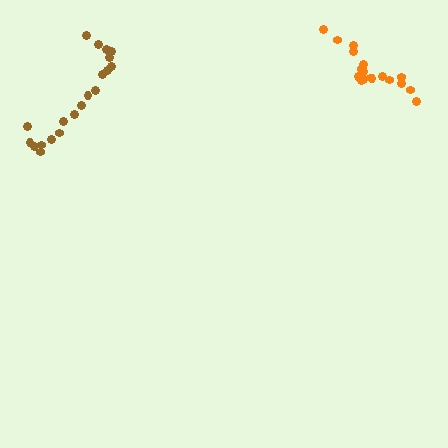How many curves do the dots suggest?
There are 2 distinct paths.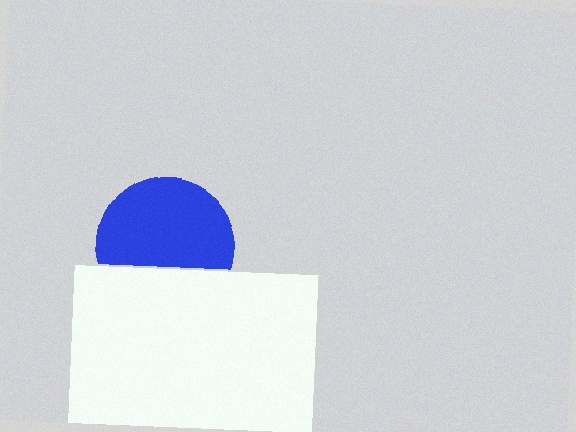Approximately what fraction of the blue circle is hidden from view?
Roughly 32% of the blue circle is hidden behind the white rectangle.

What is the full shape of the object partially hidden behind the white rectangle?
The partially hidden object is a blue circle.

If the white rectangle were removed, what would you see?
You would see the complete blue circle.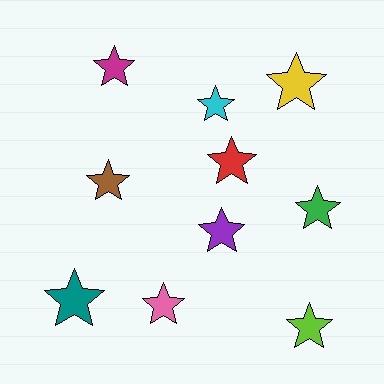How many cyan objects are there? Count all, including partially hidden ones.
There is 1 cyan object.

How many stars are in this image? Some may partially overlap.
There are 10 stars.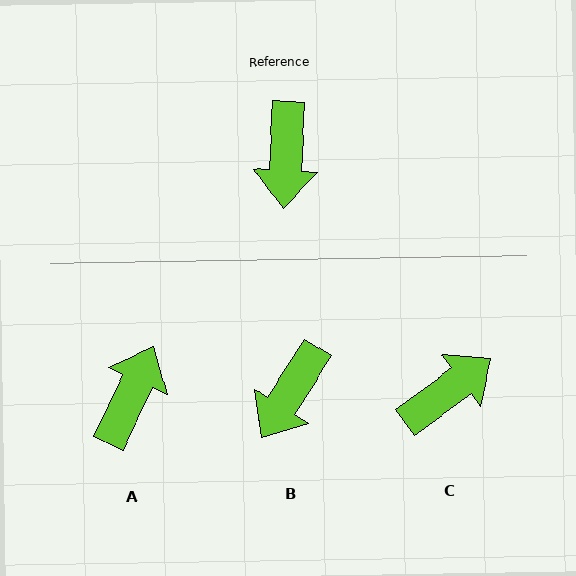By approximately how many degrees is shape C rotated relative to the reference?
Approximately 129 degrees counter-clockwise.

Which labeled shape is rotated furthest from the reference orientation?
A, about 157 degrees away.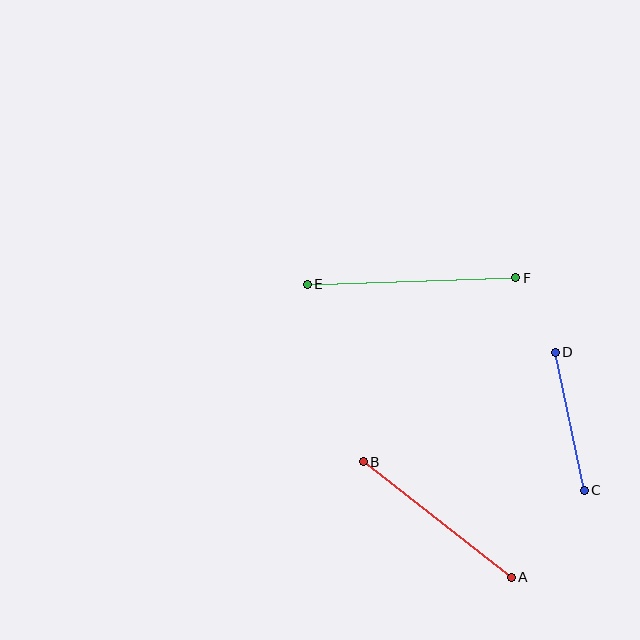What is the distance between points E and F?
The distance is approximately 209 pixels.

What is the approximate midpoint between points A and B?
The midpoint is at approximately (437, 520) pixels.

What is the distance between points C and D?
The distance is approximately 141 pixels.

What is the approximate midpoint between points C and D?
The midpoint is at approximately (570, 421) pixels.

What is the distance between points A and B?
The distance is approximately 188 pixels.